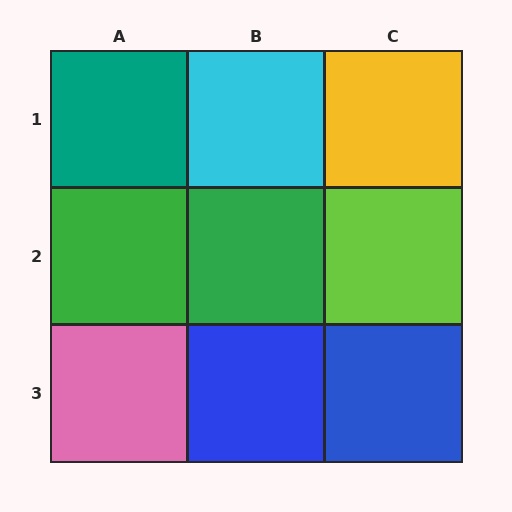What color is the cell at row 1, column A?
Teal.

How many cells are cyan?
1 cell is cyan.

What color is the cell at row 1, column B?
Cyan.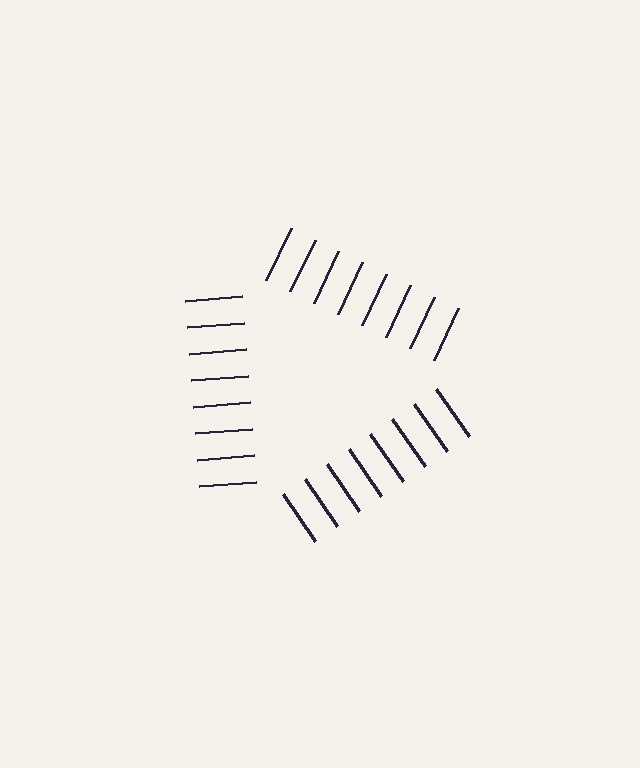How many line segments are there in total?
24 — 8 along each of the 3 edges.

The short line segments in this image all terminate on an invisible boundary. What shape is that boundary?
An illusory triangle — the line segments terminate on its edges but no continuous stroke is drawn.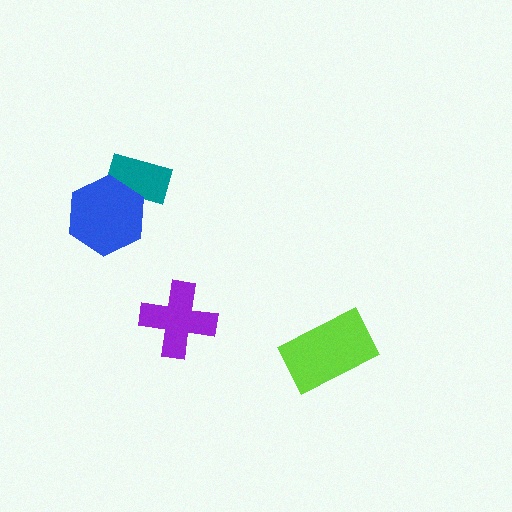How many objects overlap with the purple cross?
0 objects overlap with the purple cross.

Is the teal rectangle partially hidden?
Yes, it is partially covered by another shape.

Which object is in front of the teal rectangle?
The blue hexagon is in front of the teal rectangle.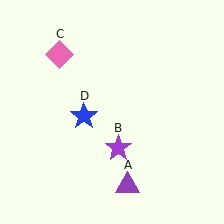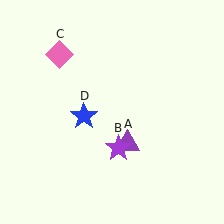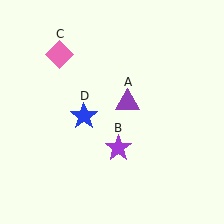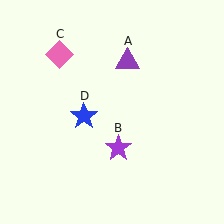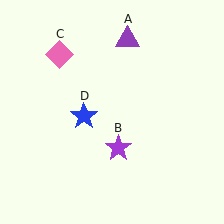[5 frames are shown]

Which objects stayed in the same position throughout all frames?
Purple star (object B) and pink diamond (object C) and blue star (object D) remained stationary.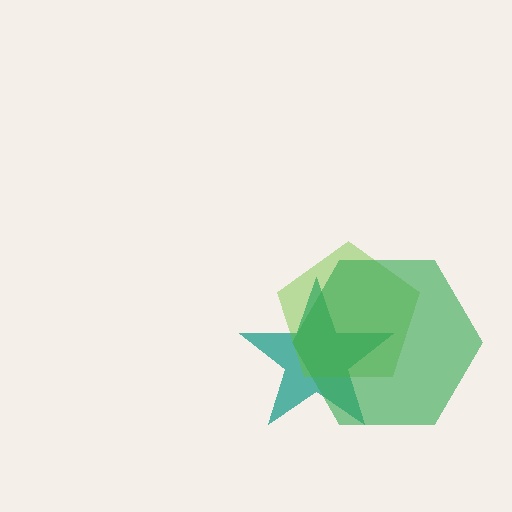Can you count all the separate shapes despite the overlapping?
Yes, there are 3 separate shapes.